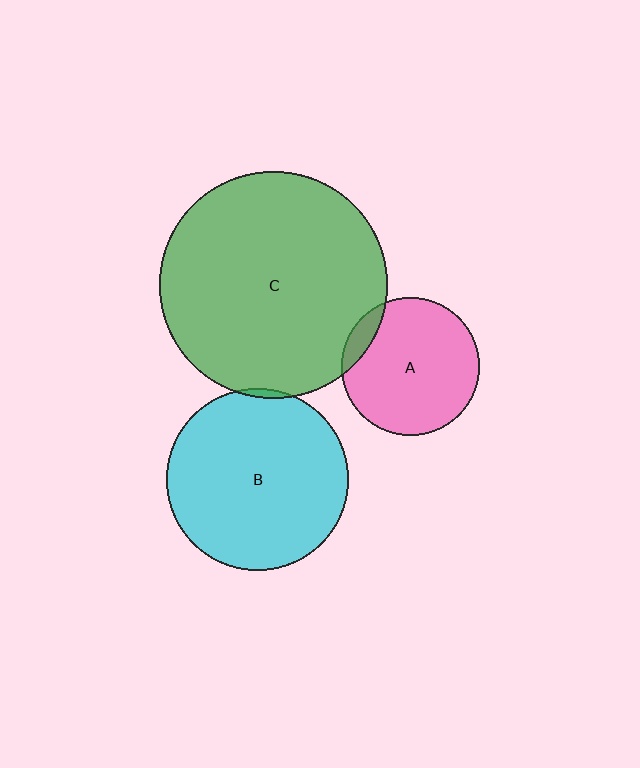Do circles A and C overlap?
Yes.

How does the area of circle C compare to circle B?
Approximately 1.6 times.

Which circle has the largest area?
Circle C (green).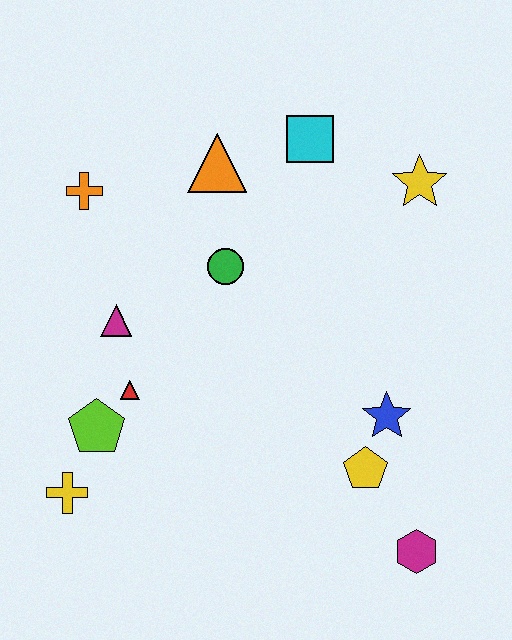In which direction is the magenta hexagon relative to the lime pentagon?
The magenta hexagon is to the right of the lime pentagon.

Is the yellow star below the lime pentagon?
No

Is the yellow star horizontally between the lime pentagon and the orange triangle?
No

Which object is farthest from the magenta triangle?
The magenta hexagon is farthest from the magenta triangle.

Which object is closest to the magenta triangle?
The red triangle is closest to the magenta triangle.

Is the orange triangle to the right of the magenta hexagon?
No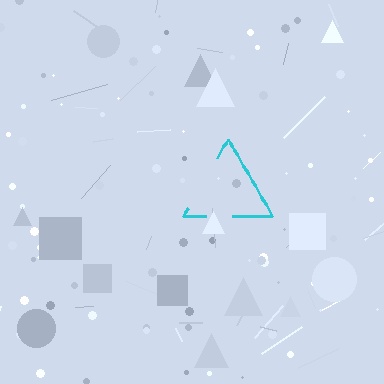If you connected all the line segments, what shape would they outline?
They would outline a triangle.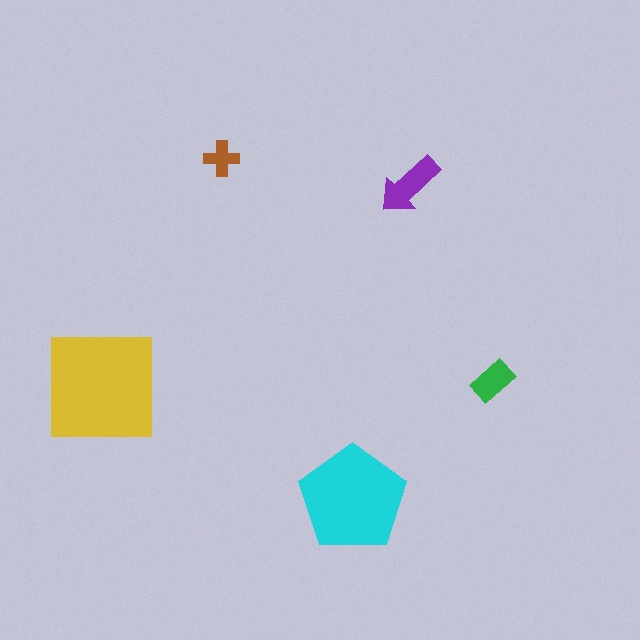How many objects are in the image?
There are 5 objects in the image.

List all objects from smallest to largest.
The brown cross, the green rectangle, the purple arrow, the cyan pentagon, the yellow square.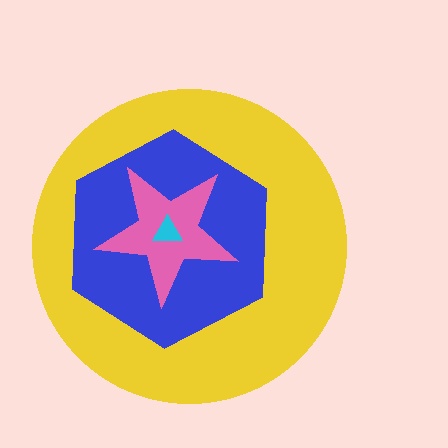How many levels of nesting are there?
4.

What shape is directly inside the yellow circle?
The blue hexagon.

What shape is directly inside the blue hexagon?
The pink star.